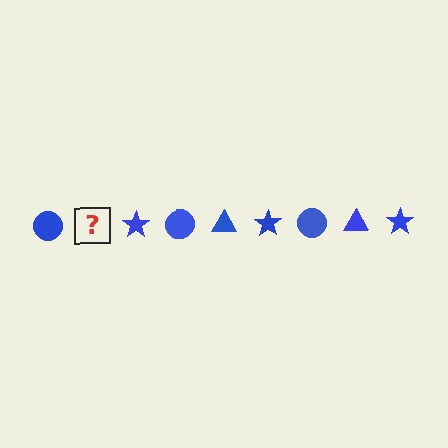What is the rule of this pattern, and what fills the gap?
The rule is that the pattern cycles through circle, triangle, star shapes in blue. The gap should be filled with a blue triangle.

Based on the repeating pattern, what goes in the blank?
The blank should be a blue triangle.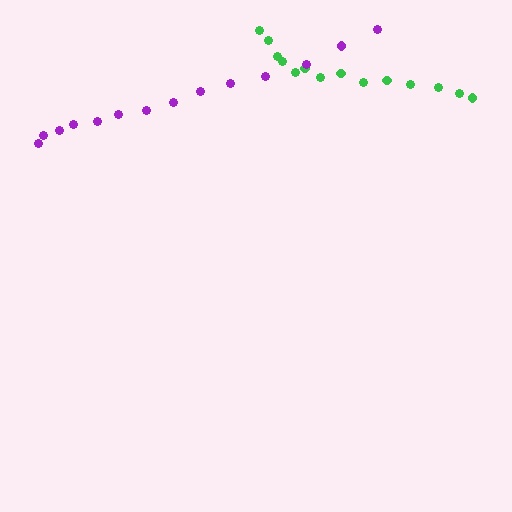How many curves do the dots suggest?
There are 2 distinct paths.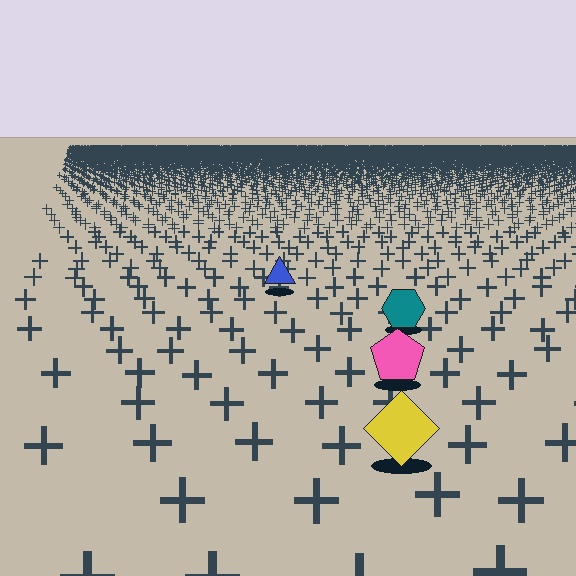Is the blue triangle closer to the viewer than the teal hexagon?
No. The teal hexagon is closer — you can tell from the texture gradient: the ground texture is coarser near it.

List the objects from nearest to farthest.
From nearest to farthest: the yellow diamond, the pink pentagon, the teal hexagon, the blue triangle.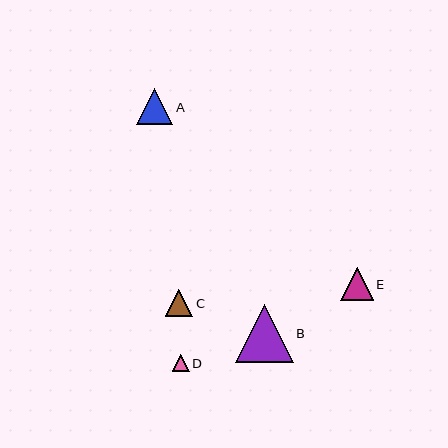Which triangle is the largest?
Triangle B is the largest with a size of approximately 58 pixels.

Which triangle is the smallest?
Triangle D is the smallest with a size of approximately 17 pixels.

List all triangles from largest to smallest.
From largest to smallest: B, A, E, C, D.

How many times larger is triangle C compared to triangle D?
Triangle C is approximately 1.6 times the size of triangle D.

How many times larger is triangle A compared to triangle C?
Triangle A is approximately 1.3 times the size of triangle C.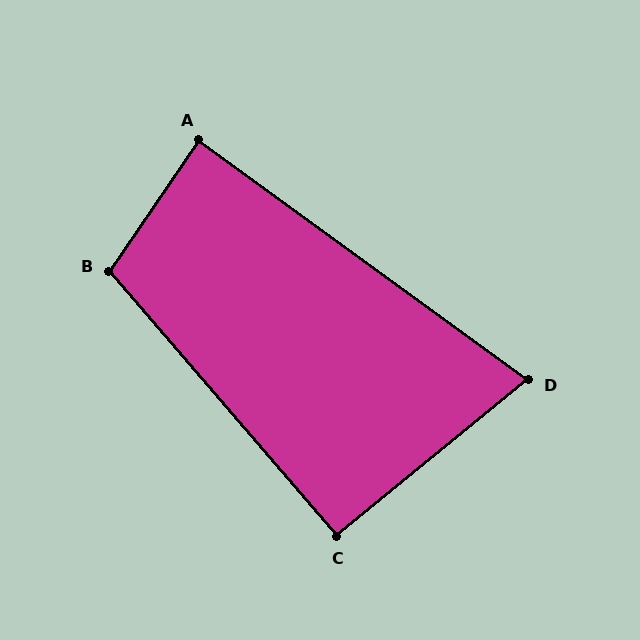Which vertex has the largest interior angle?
B, at approximately 105 degrees.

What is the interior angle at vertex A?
Approximately 88 degrees (approximately right).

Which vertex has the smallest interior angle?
D, at approximately 75 degrees.